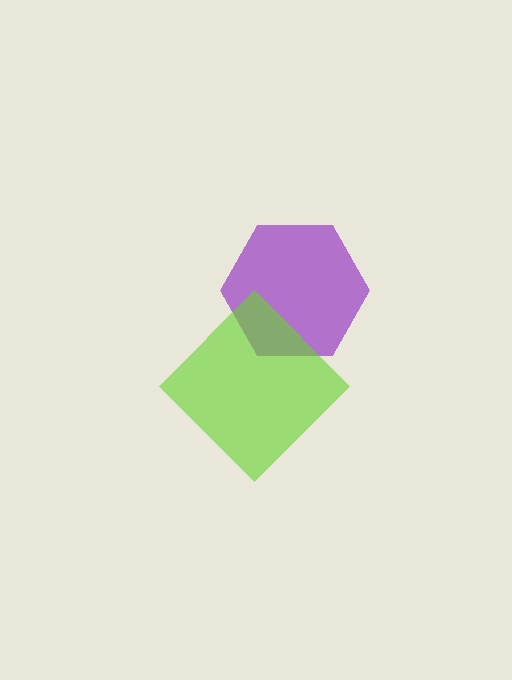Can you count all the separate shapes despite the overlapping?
Yes, there are 2 separate shapes.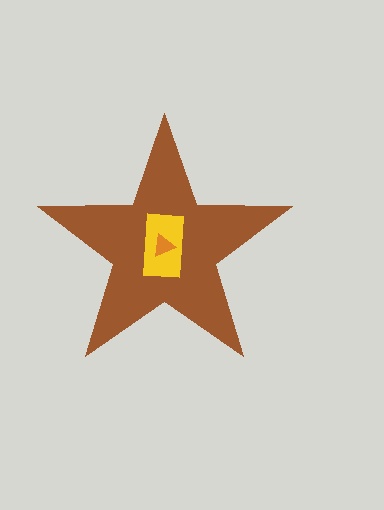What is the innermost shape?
The orange triangle.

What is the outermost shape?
The brown star.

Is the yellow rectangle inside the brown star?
Yes.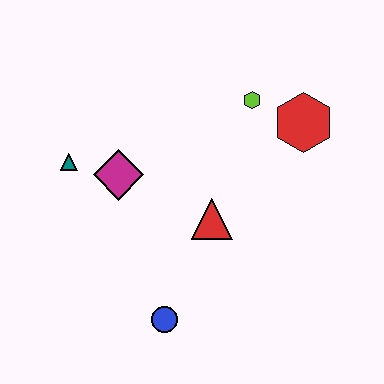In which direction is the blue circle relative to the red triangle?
The blue circle is below the red triangle.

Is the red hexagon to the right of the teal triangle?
Yes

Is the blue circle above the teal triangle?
No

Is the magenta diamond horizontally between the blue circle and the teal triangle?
Yes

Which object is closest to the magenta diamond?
The teal triangle is closest to the magenta diamond.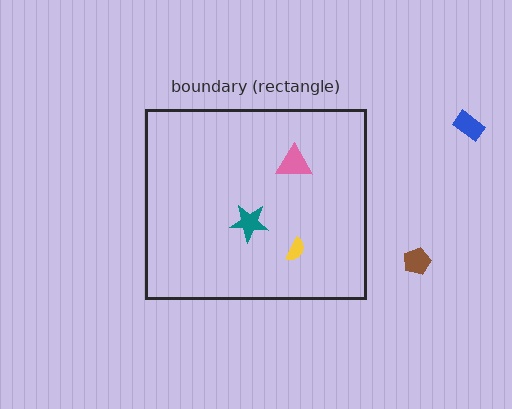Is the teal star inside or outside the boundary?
Inside.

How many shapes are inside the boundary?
3 inside, 2 outside.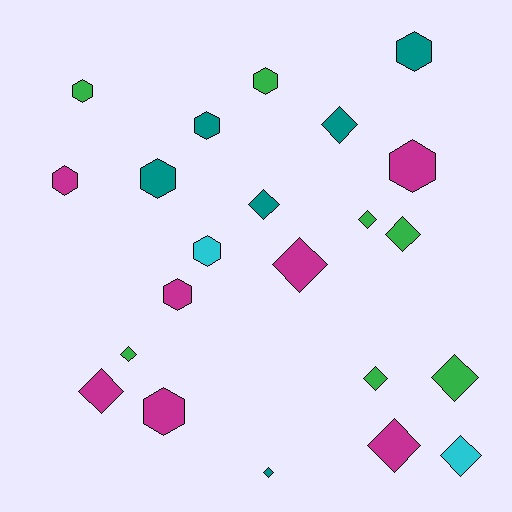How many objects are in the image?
There are 22 objects.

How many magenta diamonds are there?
There are 3 magenta diamonds.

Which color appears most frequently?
Green, with 7 objects.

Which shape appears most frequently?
Diamond, with 12 objects.